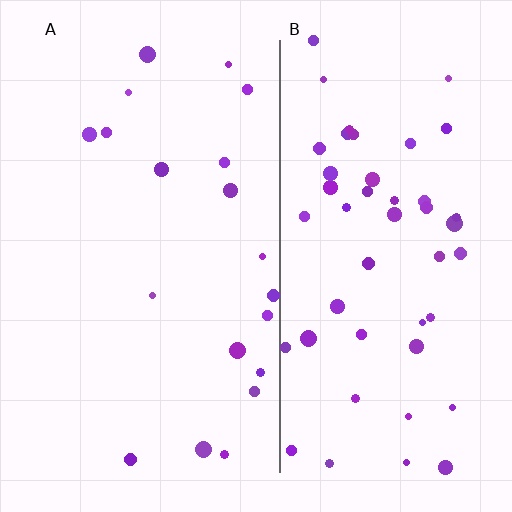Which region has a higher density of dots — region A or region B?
B (the right).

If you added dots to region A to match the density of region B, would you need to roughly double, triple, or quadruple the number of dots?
Approximately triple.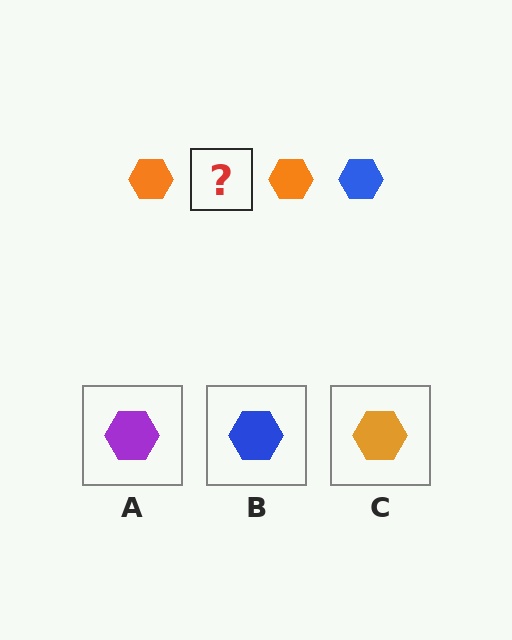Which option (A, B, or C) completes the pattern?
B.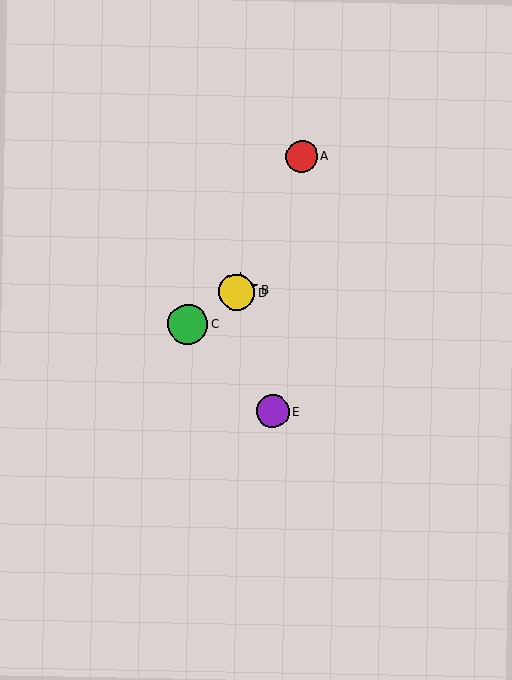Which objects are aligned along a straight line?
Objects B, C, D are aligned along a straight line.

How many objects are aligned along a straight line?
3 objects (B, C, D) are aligned along a straight line.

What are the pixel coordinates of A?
Object A is at (302, 156).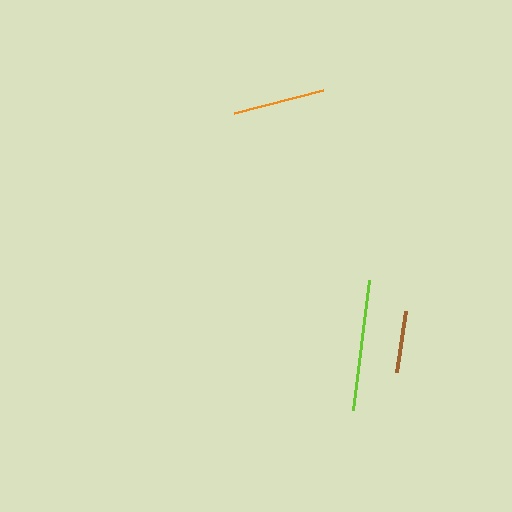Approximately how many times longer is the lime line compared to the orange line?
The lime line is approximately 1.4 times the length of the orange line.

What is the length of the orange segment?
The orange segment is approximately 92 pixels long.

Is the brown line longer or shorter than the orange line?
The orange line is longer than the brown line.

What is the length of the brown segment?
The brown segment is approximately 61 pixels long.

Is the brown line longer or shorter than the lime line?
The lime line is longer than the brown line.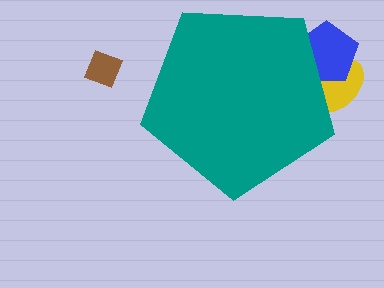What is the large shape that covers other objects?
A teal pentagon.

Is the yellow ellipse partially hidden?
Yes, the yellow ellipse is partially hidden behind the teal pentagon.